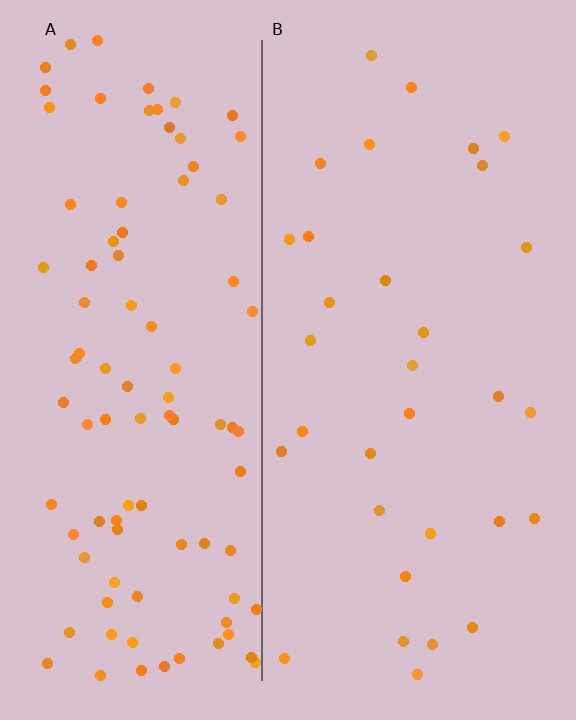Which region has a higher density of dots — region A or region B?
A (the left).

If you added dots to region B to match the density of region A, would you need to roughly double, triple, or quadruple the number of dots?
Approximately triple.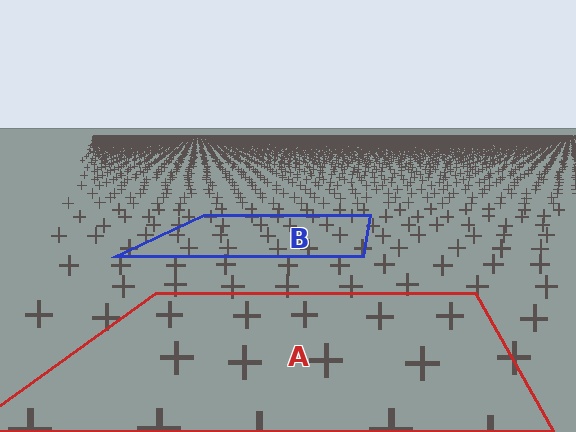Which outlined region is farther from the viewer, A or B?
Region B is farther from the viewer — the texture elements inside it appear smaller and more densely packed.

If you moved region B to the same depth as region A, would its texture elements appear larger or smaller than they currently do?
They would appear larger. At a closer depth, the same texture elements are projected at a bigger on-screen size.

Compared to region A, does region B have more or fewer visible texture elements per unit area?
Region B has more texture elements per unit area — they are packed more densely because it is farther away.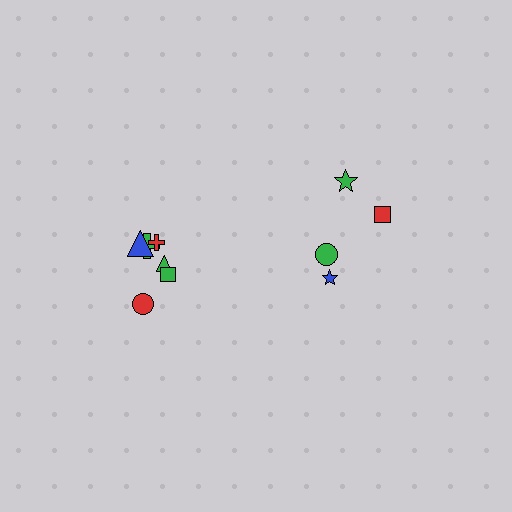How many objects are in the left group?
There are 6 objects.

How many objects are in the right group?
There are 4 objects.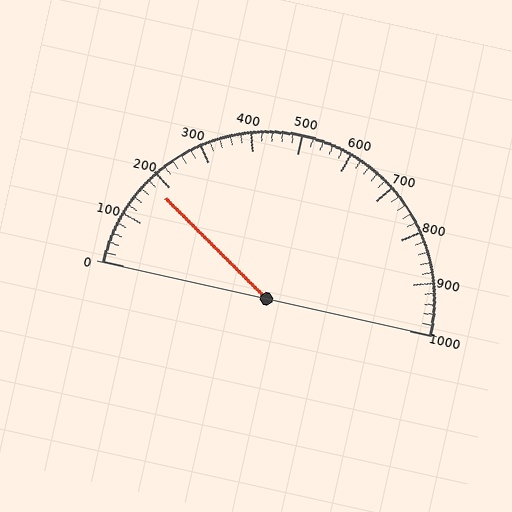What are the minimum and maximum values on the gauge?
The gauge ranges from 0 to 1000.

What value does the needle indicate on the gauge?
The needle indicates approximately 180.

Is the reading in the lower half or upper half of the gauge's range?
The reading is in the lower half of the range (0 to 1000).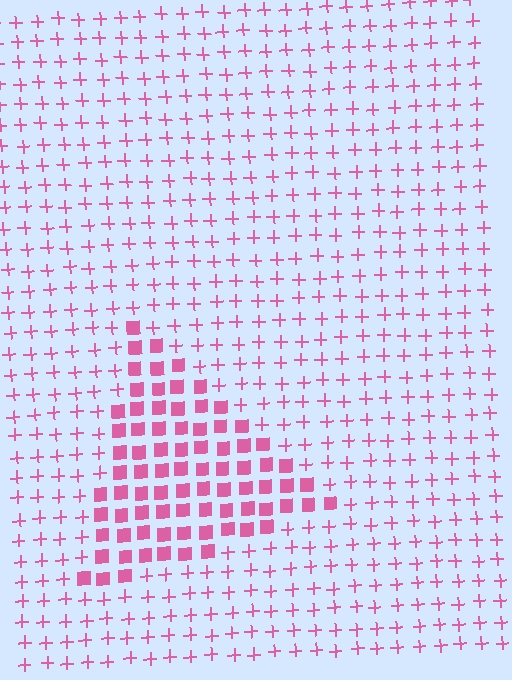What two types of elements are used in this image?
The image uses squares inside the triangle region and plus signs outside it.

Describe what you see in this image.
The image is filled with small pink elements arranged in a uniform grid. A triangle-shaped region contains squares, while the surrounding area contains plus signs. The boundary is defined purely by the change in element shape.